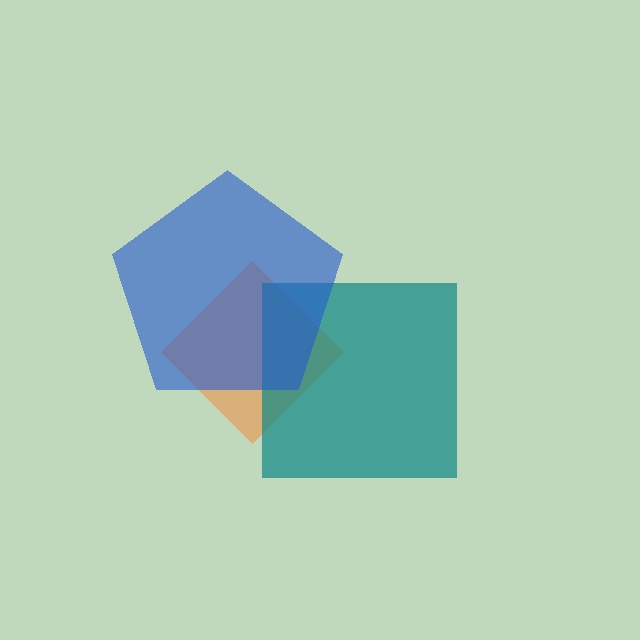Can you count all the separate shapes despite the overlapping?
Yes, there are 3 separate shapes.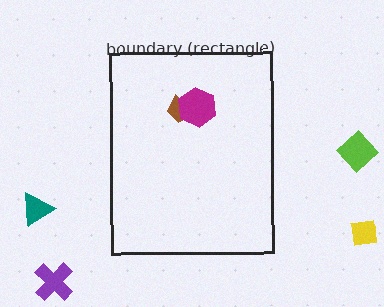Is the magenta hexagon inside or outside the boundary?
Inside.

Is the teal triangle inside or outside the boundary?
Outside.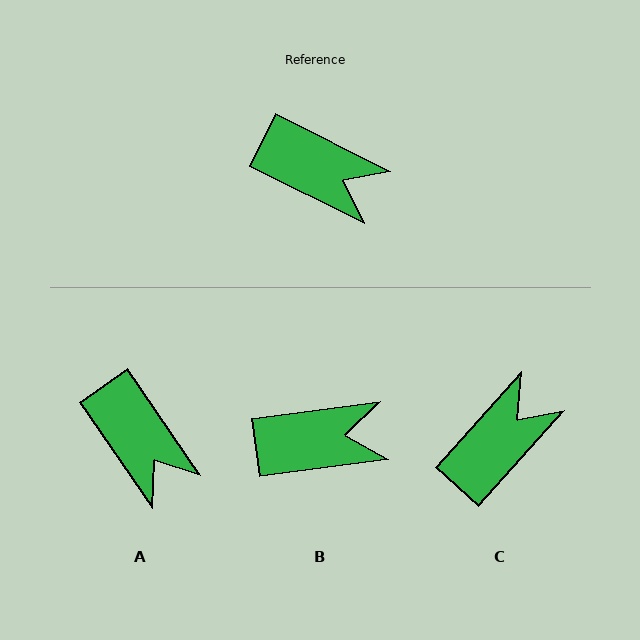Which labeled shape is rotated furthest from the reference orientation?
C, about 74 degrees away.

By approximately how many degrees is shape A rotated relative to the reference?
Approximately 29 degrees clockwise.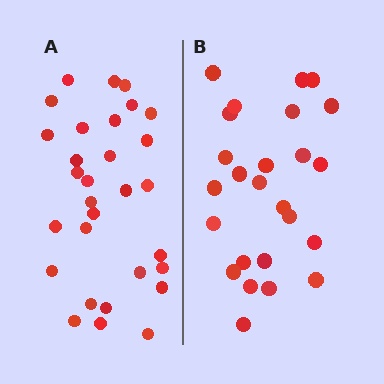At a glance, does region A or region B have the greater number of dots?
Region A (the left region) has more dots.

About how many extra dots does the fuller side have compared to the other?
Region A has about 5 more dots than region B.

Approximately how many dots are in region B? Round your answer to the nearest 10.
About 20 dots. (The exact count is 25, which rounds to 20.)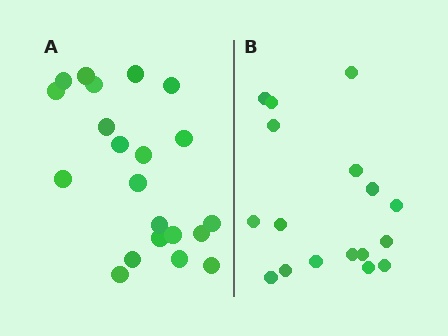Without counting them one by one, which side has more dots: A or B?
Region A (the left region) has more dots.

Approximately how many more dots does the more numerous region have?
Region A has about 4 more dots than region B.